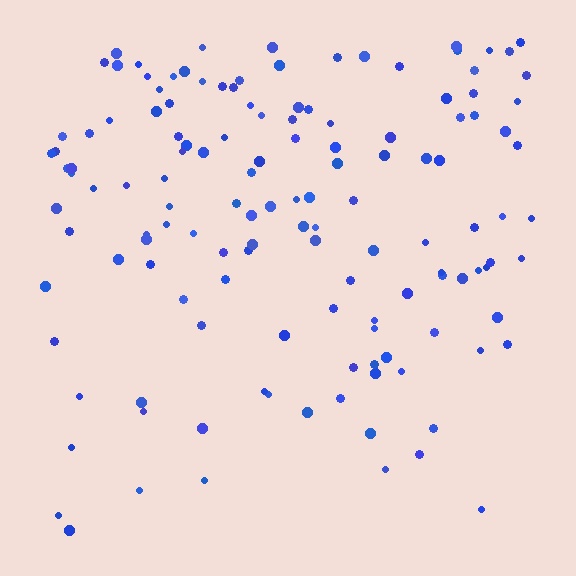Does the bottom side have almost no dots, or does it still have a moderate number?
Still a moderate number, just noticeably fewer than the top.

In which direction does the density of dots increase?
From bottom to top, with the top side densest.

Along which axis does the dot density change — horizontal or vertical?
Vertical.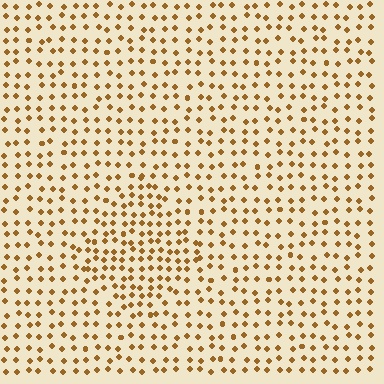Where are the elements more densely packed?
The elements are more densely packed inside the diamond boundary.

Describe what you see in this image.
The image contains small brown elements arranged at two different densities. A diamond-shaped region is visible where the elements are more densely packed than the surrounding area.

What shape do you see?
I see a diamond.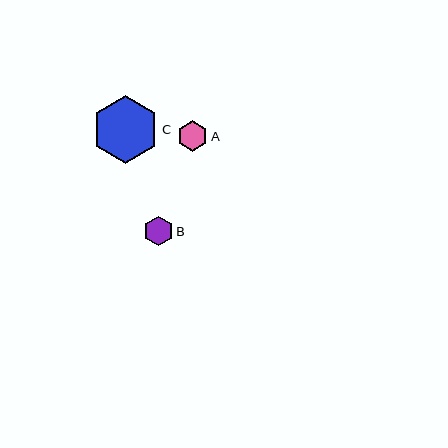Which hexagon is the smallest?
Hexagon B is the smallest with a size of approximately 29 pixels.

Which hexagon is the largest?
Hexagon C is the largest with a size of approximately 67 pixels.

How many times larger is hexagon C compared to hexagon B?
Hexagon C is approximately 2.3 times the size of hexagon B.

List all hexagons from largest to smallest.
From largest to smallest: C, A, B.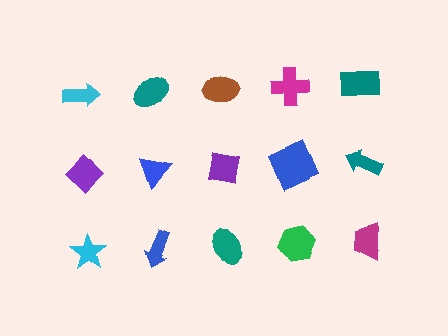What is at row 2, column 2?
A blue triangle.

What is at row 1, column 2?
A teal ellipse.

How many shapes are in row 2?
5 shapes.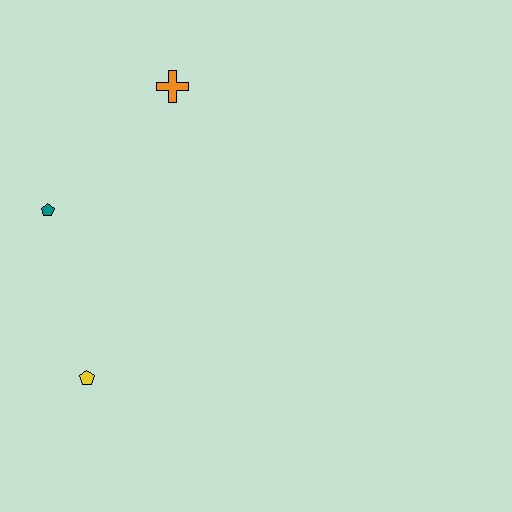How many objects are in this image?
There are 3 objects.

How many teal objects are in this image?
There is 1 teal object.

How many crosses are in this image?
There is 1 cross.